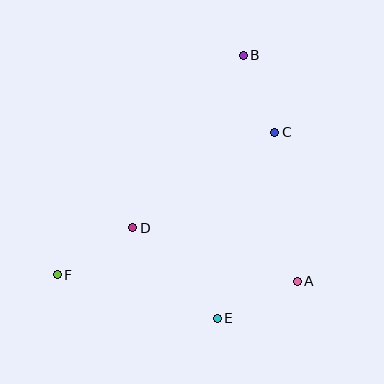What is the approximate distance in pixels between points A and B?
The distance between A and B is approximately 233 pixels.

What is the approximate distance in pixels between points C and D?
The distance between C and D is approximately 171 pixels.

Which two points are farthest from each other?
Points B and F are farthest from each other.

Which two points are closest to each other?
Points B and C are closest to each other.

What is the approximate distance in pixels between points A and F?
The distance between A and F is approximately 240 pixels.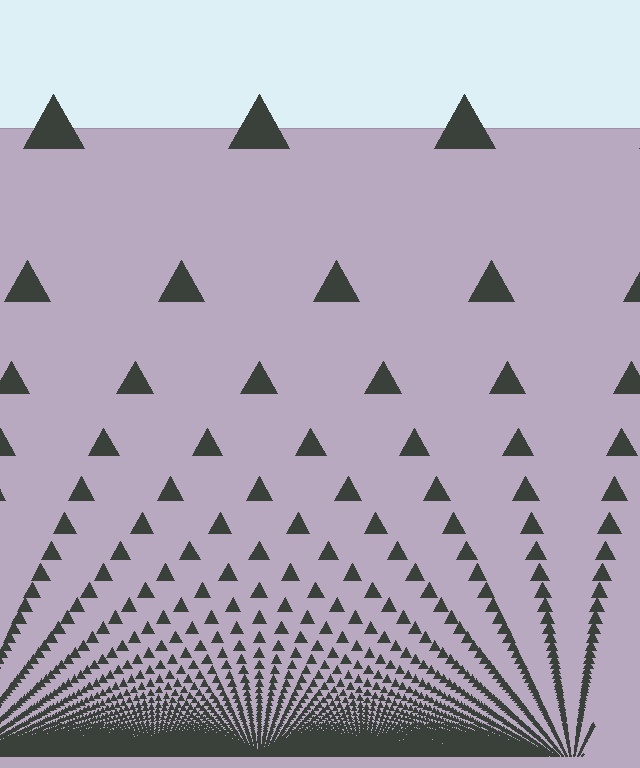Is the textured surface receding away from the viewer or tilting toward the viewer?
The surface appears to tilt toward the viewer. Texture elements get larger and sparser toward the top.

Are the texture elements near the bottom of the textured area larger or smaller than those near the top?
Smaller. The gradient is inverted — elements near the bottom are smaller and denser.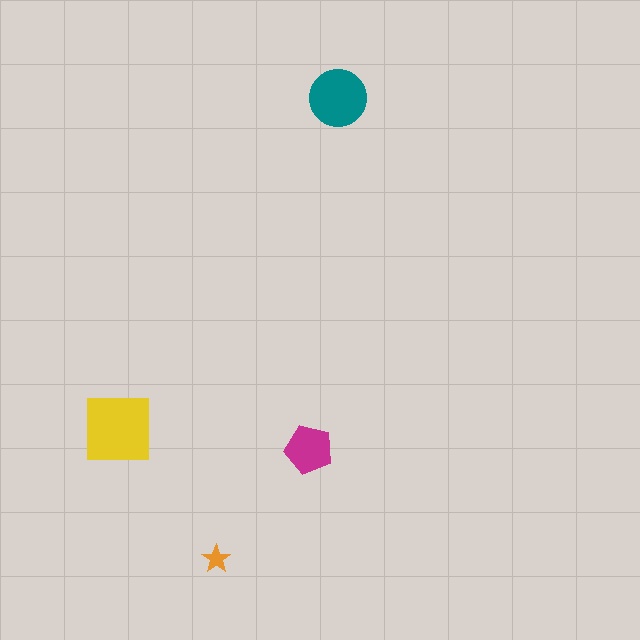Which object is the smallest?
The orange star.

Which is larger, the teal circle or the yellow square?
The yellow square.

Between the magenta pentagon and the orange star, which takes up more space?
The magenta pentagon.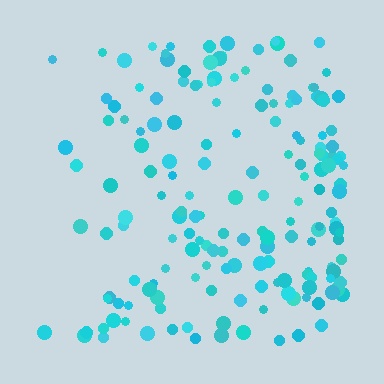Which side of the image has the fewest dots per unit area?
The left.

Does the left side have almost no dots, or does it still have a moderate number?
Still a moderate number, just noticeably fewer than the right.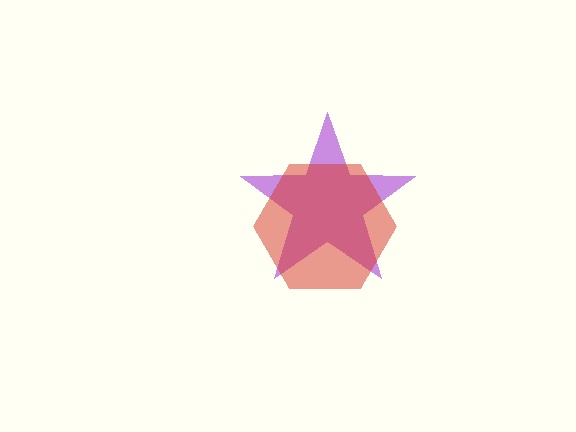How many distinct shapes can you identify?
There are 2 distinct shapes: a purple star, a red hexagon.